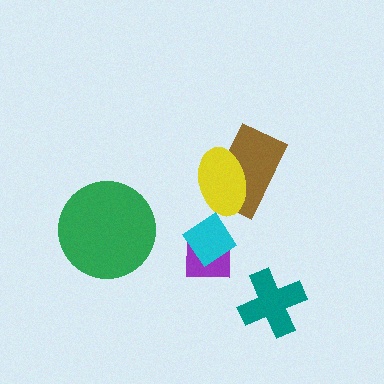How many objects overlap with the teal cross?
0 objects overlap with the teal cross.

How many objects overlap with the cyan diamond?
1 object overlaps with the cyan diamond.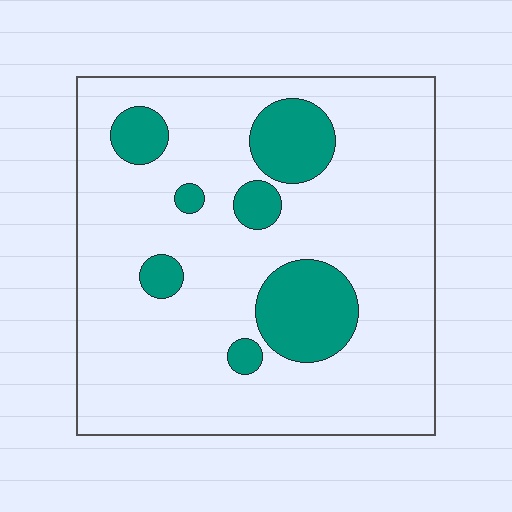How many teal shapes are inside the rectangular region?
7.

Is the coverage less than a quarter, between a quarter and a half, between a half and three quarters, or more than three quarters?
Less than a quarter.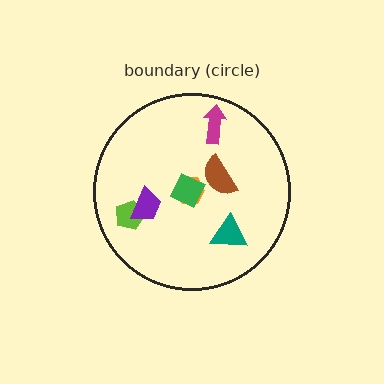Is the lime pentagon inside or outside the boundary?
Inside.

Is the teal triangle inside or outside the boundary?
Inside.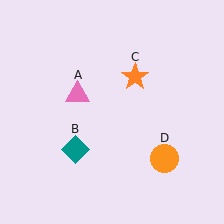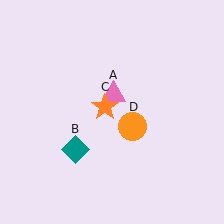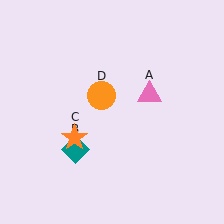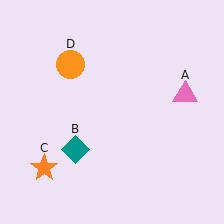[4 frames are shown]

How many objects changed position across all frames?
3 objects changed position: pink triangle (object A), orange star (object C), orange circle (object D).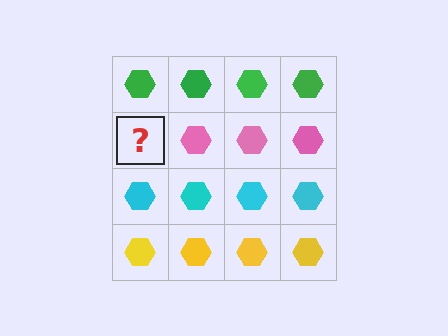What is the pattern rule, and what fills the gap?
The rule is that each row has a consistent color. The gap should be filled with a pink hexagon.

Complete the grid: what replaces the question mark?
The question mark should be replaced with a pink hexagon.